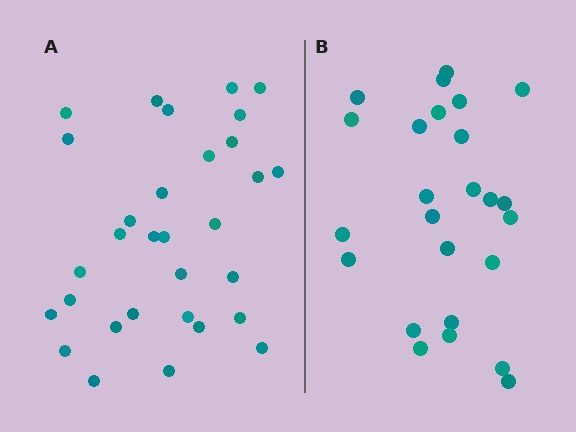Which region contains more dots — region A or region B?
Region A (the left region) has more dots.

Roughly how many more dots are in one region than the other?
Region A has about 6 more dots than region B.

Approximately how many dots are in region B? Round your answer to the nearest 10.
About 20 dots. (The exact count is 25, which rounds to 20.)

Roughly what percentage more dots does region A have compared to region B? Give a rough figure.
About 25% more.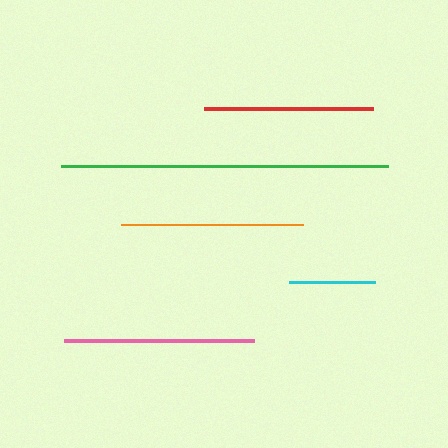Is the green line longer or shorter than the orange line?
The green line is longer than the orange line.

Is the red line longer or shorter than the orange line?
The orange line is longer than the red line.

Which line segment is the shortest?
The cyan line is the shortest at approximately 86 pixels.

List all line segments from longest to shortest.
From longest to shortest: green, pink, orange, red, cyan.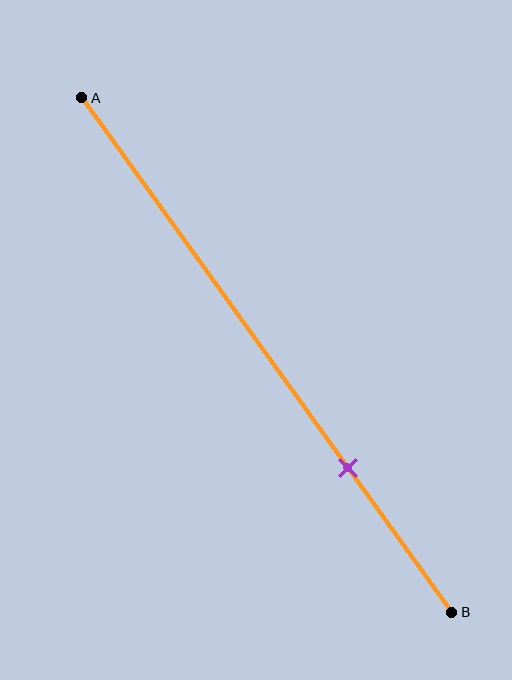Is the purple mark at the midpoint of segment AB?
No, the mark is at about 70% from A, not at the 50% midpoint.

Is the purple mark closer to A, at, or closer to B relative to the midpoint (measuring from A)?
The purple mark is closer to point B than the midpoint of segment AB.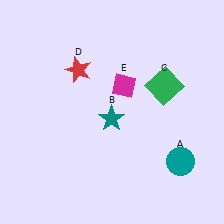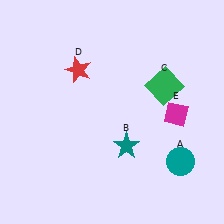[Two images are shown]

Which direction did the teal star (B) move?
The teal star (B) moved down.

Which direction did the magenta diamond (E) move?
The magenta diamond (E) moved right.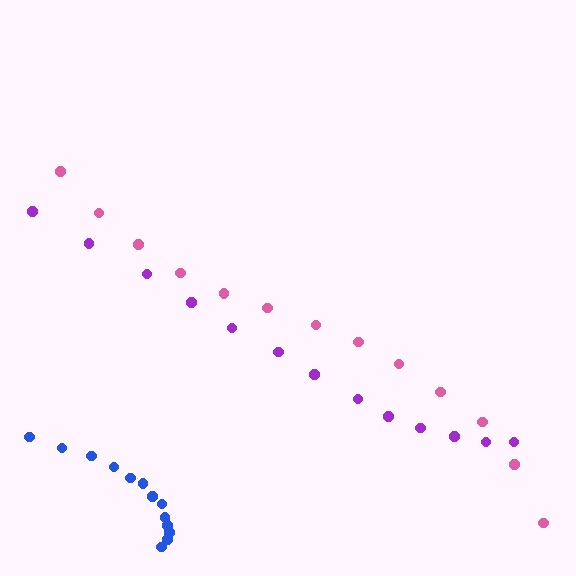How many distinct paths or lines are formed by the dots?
There are 3 distinct paths.